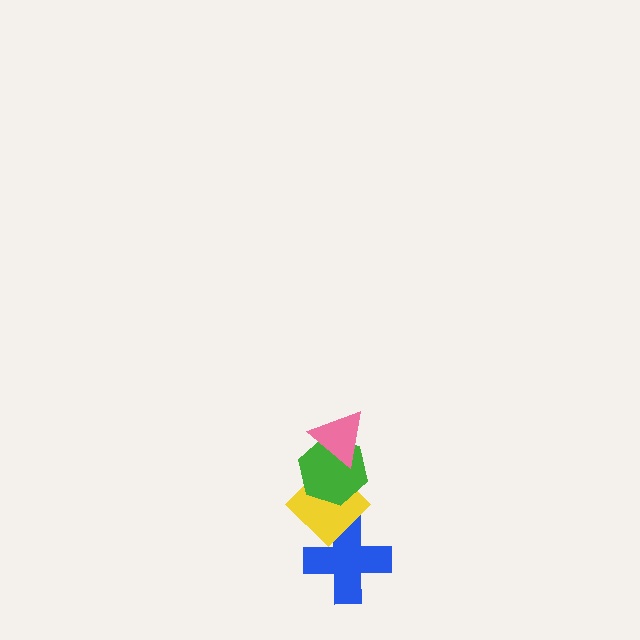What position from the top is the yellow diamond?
The yellow diamond is 3rd from the top.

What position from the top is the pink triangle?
The pink triangle is 1st from the top.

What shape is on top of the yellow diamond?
The green hexagon is on top of the yellow diamond.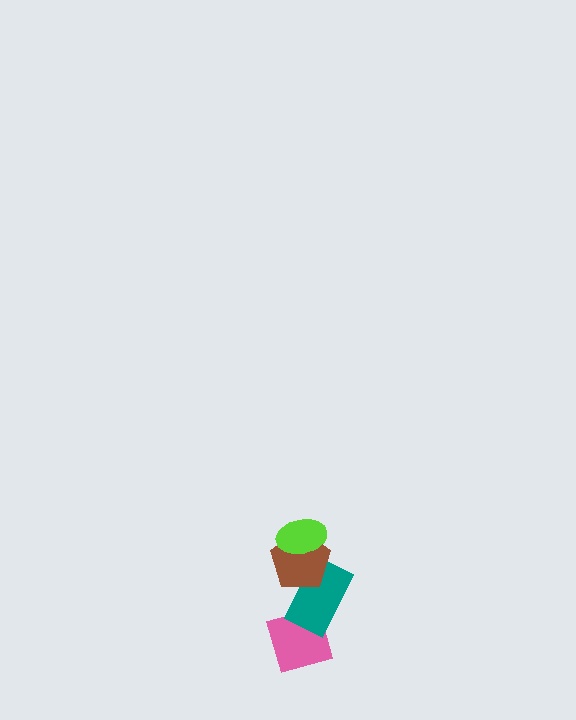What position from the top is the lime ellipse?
The lime ellipse is 1st from the top.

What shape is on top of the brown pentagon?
The lime ellipse is on top of the brown pentagon.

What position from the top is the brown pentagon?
The brown pentagon is 2nd from the top.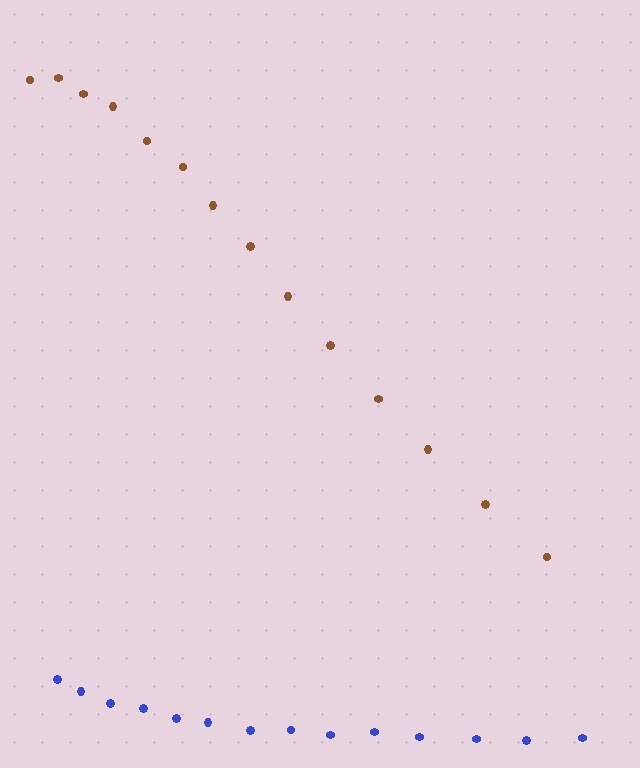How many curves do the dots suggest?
There are 2 distinct paths.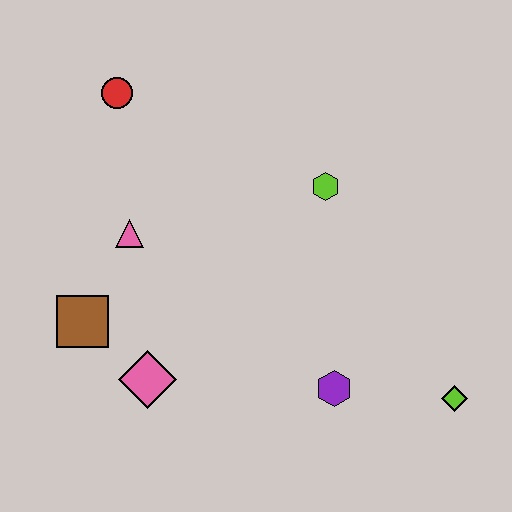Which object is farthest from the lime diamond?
The red circle is farthest from the lime diamond.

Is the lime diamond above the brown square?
No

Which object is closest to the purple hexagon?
The lime diamond is closest to the purple hexagon.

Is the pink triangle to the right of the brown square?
Yes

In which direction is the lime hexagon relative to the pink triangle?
The lime hexagon is to the right of the pink triangle.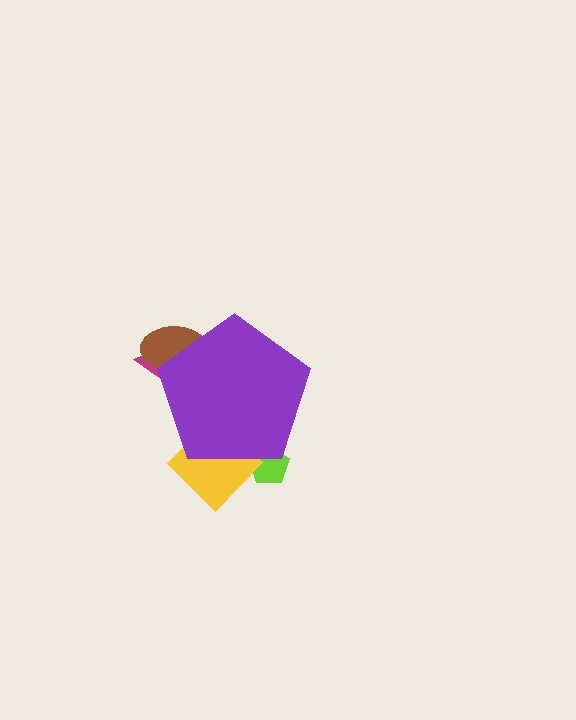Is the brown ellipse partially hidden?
Yes, the brown ellipse is partially hidden behind the purple pentagon.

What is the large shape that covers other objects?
A purple pentagon.